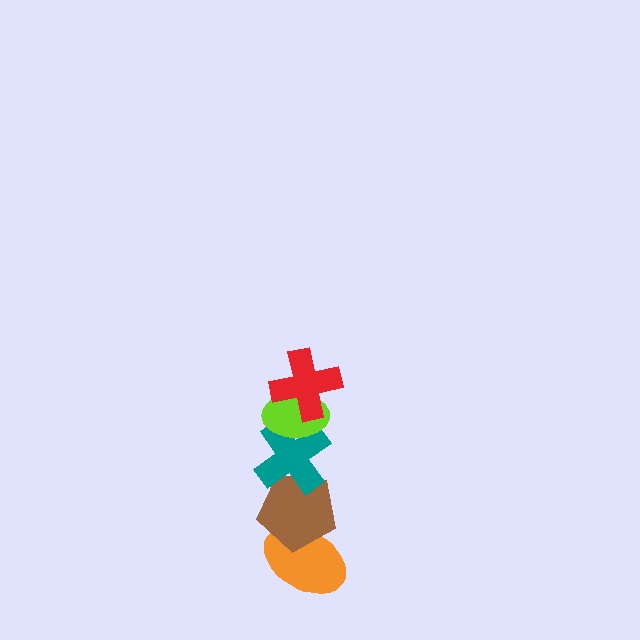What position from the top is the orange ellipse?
The orange ellipse is 5th from the top.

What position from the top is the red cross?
The red cross is 1st from the top.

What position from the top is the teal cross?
The teal cross is 3rd from the top.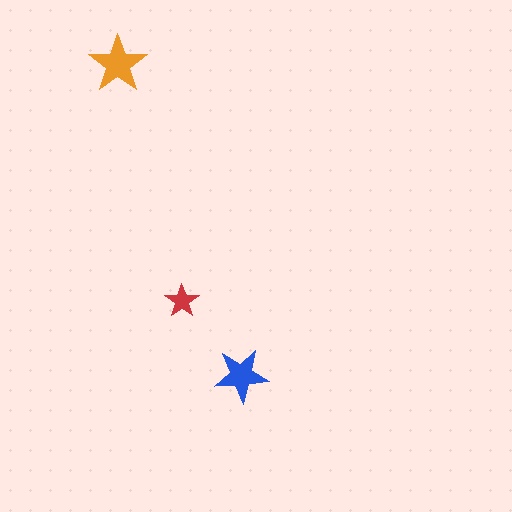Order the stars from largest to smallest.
the orange one, the blue one, the red one.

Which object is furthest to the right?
The blue star is rightmost.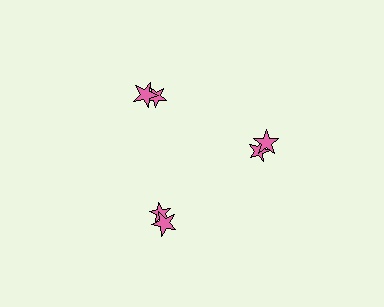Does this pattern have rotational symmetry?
Yes, this pattern has 3-fold rotational symmetry. It looks the same after rotating 120 degrees around the center.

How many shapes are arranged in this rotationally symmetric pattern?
There are 6 shapes, arranged in 3 groups of 2.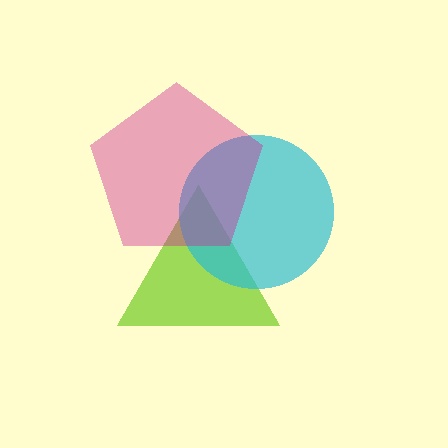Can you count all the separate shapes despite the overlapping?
Yes, there are 3 separate shapes.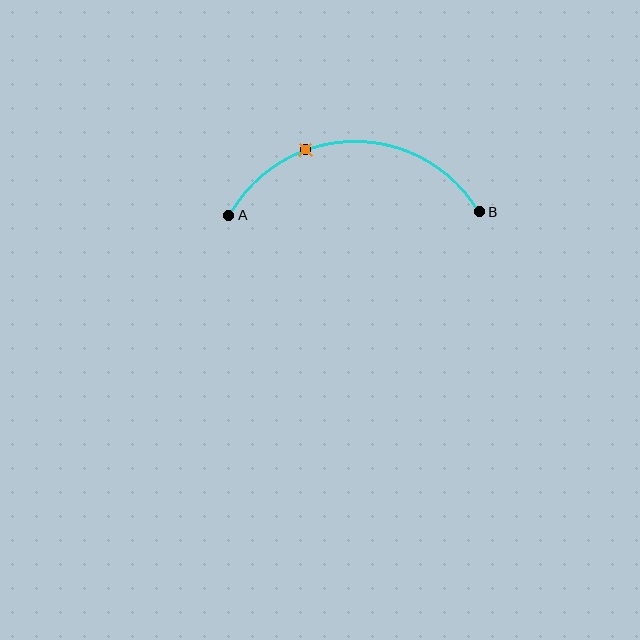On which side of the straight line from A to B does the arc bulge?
The arc bulges above the straight line connecting A and B.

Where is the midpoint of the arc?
The arc midpoint is the point on the curve farthest from the straight line joining A and B. It sits above that line.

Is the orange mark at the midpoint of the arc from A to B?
No. The orange mark lies on the arc but is closer to endpoint A. The arc midpoint would be at the point on the curve equidistant along the arc from both A and B.